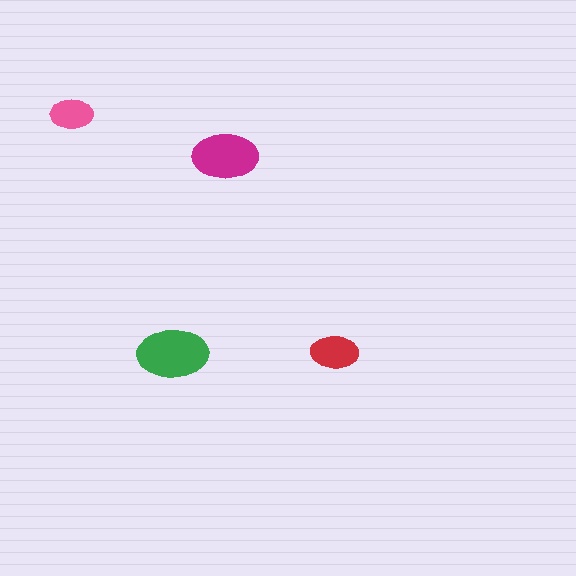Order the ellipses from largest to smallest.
the green one, the magenta one, the red one, the pink one.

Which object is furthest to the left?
The pink ellipse is leftmost.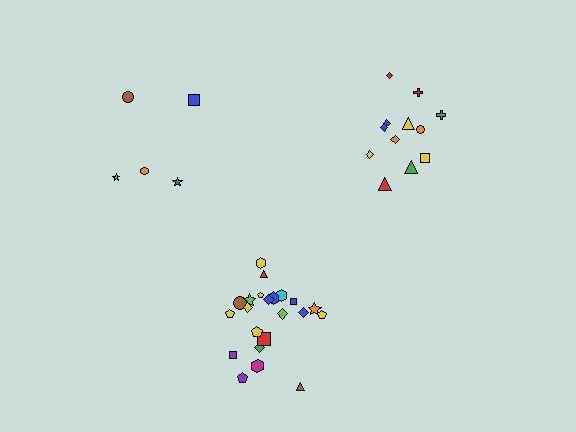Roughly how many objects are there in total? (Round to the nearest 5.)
Roughly 40 objects in total.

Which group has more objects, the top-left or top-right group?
The top-right group.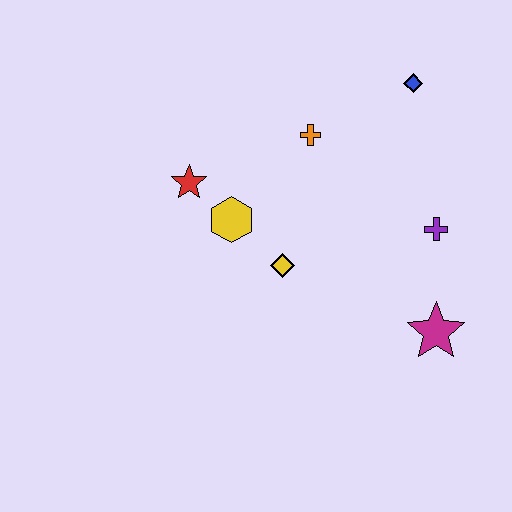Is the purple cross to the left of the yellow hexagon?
No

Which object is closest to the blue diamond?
The orange cross is closest to the blue diamond.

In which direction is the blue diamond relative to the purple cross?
The blue diamond is above the purple cross.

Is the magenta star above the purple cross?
No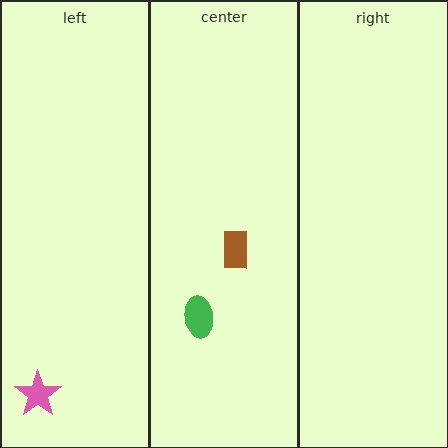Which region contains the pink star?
The left region.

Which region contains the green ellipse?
The center region.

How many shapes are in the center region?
2.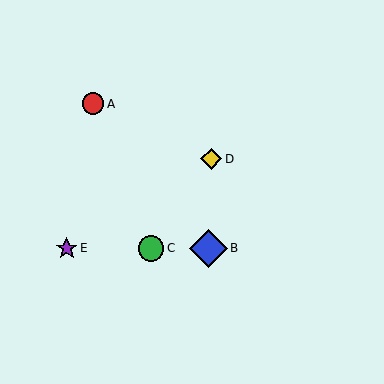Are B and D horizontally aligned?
No, B is at y≈248 and D is at y≈159.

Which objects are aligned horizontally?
Objects B, C, E are aligned horizontally.